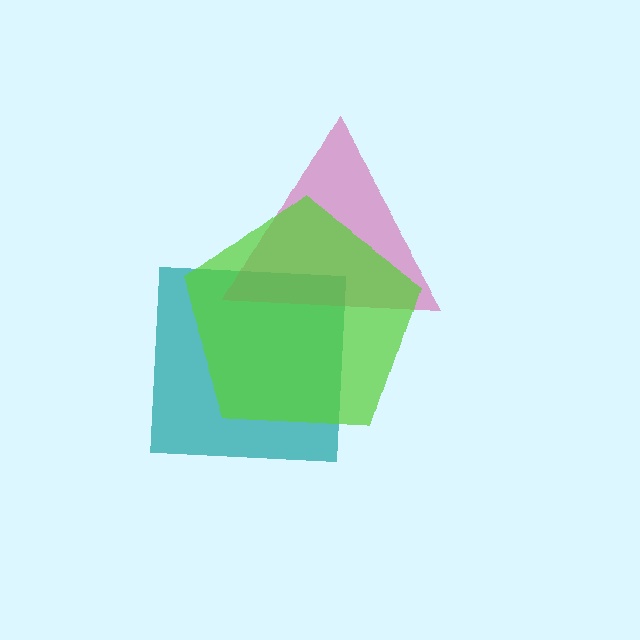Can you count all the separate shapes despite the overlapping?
Yes, there are 3 separate shapes.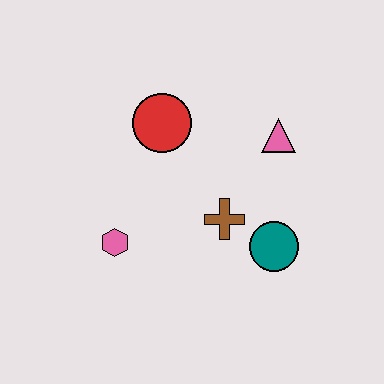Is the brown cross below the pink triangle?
Yes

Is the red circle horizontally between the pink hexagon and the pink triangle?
Yes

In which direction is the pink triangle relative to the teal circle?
The pink triangle is above the teal circle.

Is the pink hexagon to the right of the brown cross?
No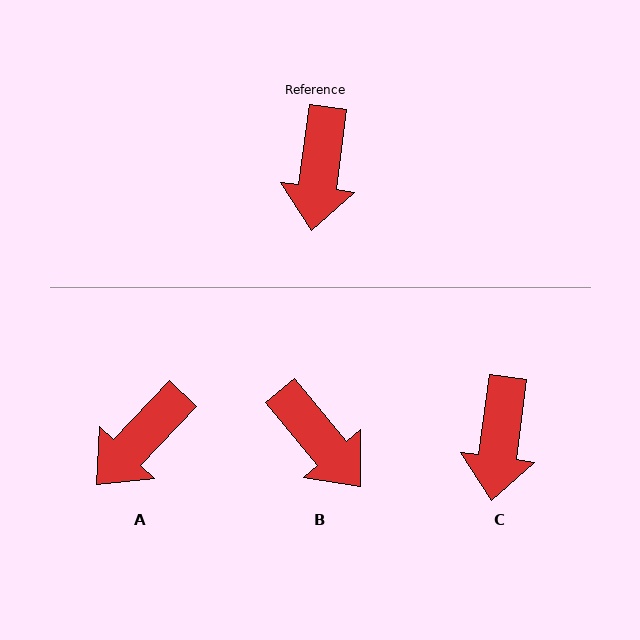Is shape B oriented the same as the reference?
No, it is off by about 47 degrees.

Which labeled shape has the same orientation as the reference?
C.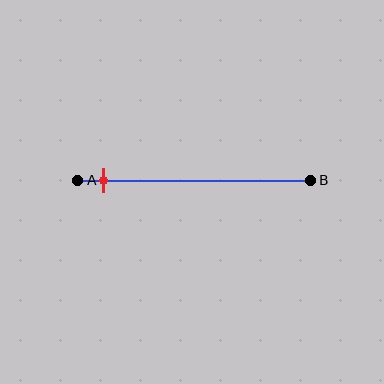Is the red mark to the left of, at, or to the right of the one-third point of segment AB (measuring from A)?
The red mark is to the left of the one-third point of segment AB.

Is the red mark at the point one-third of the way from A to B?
No, the mark is at about 10% from A, not at the 33% one-third point.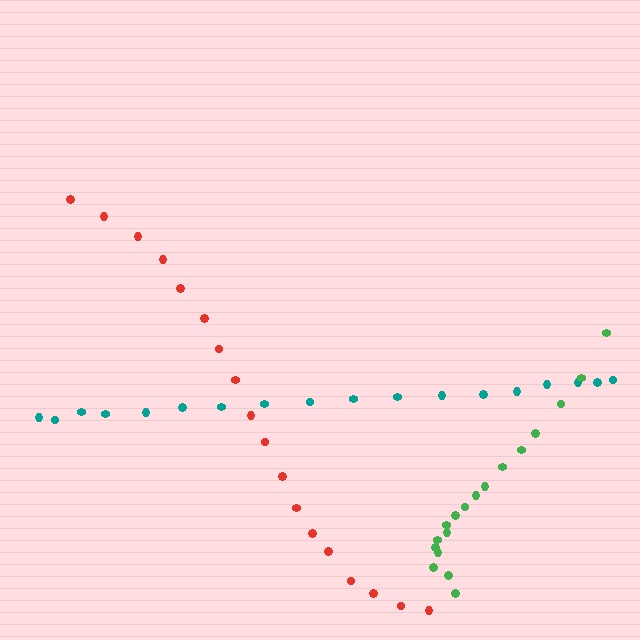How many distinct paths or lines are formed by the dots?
There are 3 distinct paths.